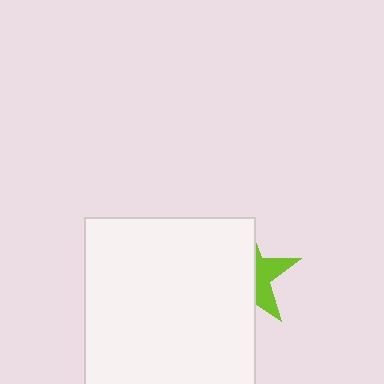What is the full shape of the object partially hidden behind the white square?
The partially hidden object is a lime star.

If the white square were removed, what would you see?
You would see the complete lime star.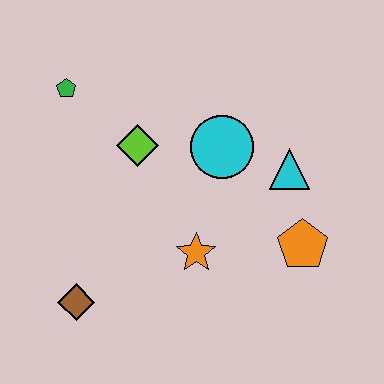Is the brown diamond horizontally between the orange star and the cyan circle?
No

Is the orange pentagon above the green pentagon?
No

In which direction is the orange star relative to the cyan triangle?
The orange star is to the left of the cyan triangle.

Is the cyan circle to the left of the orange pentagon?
Yes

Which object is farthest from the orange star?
The green pentagon is farthest from the orange star.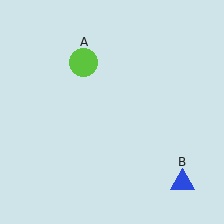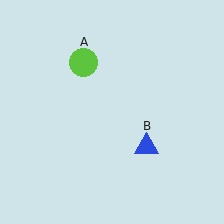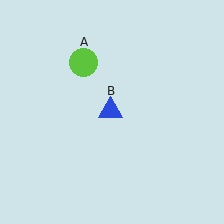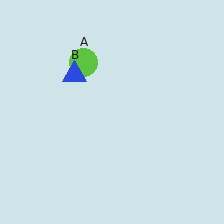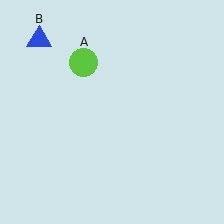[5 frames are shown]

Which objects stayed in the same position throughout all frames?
Lime circle (object A) remained stationary.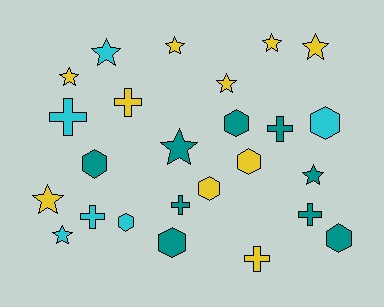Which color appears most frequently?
Yellow, with 10 objects.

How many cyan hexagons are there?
There are 2 cyan hexagons.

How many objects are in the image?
There are 25 objects.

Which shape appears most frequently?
Star, with 10 objects.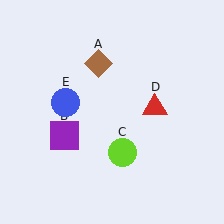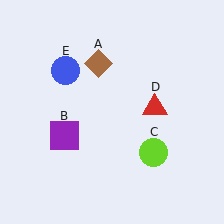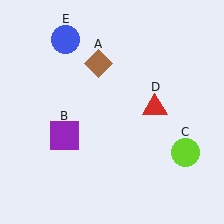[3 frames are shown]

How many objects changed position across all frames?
2 objects changed position: lime circle (object C), blue circle (object E).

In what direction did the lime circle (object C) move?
The lime circle (object C) moved right.